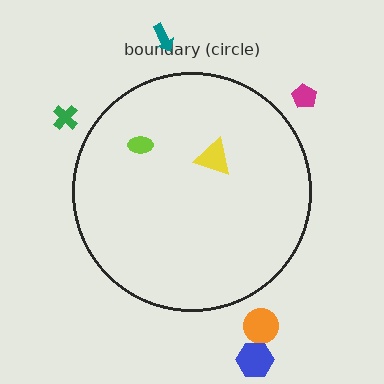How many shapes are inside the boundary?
2 inside, 5 outside.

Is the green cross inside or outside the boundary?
Outside.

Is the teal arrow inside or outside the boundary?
Outside.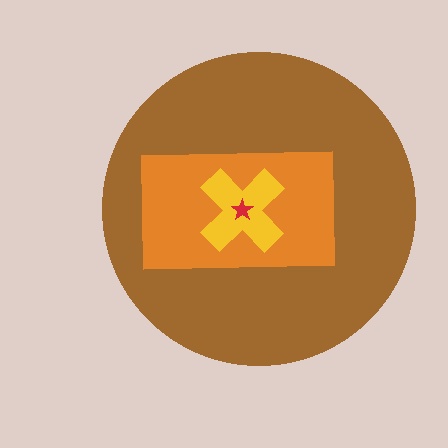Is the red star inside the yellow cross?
Yes.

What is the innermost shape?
The red star.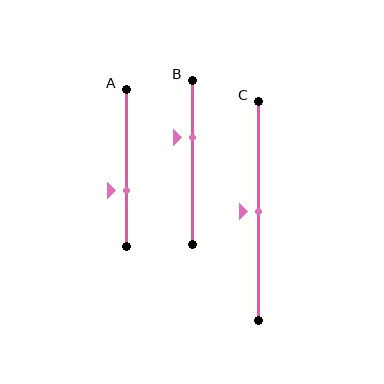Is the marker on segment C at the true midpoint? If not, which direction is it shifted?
Yes, the marker on segment C is at the true midpoint.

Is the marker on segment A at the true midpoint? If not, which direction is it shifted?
No, the marker on segment A is shifted downward by about 14% of the segment length.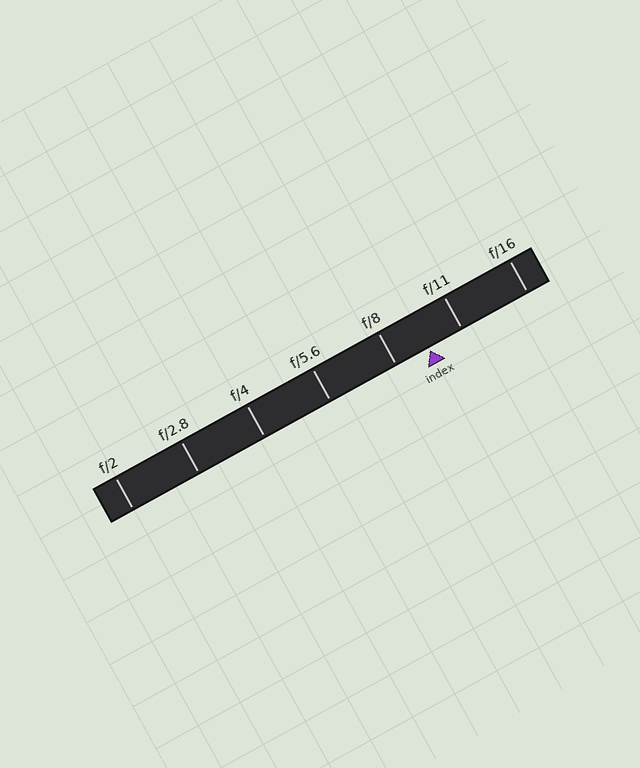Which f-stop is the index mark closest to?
The index mark is closest to f/11.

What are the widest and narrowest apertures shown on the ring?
The widest aperture shown is f/2 and the narrowest is f/16.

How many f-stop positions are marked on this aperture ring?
There are 7 f-stop positions marked.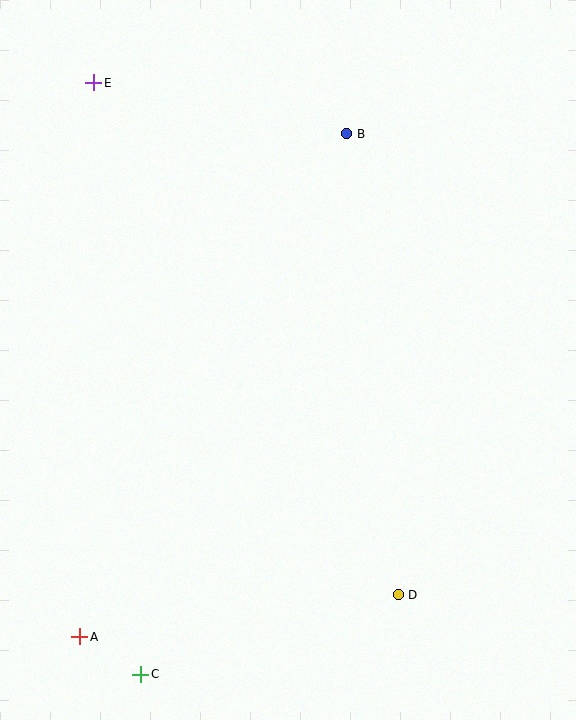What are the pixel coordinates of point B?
Point B is at (347, 134).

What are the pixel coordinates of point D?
Point D is at (398, 595).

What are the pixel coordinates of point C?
Point C is at (141, 674).